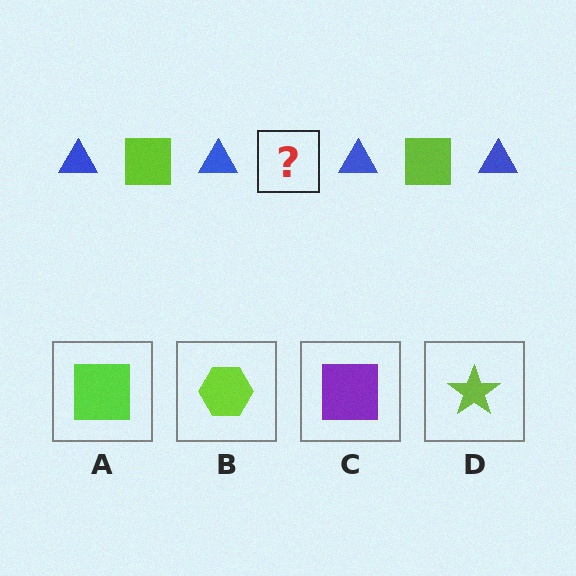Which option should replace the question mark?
Option A.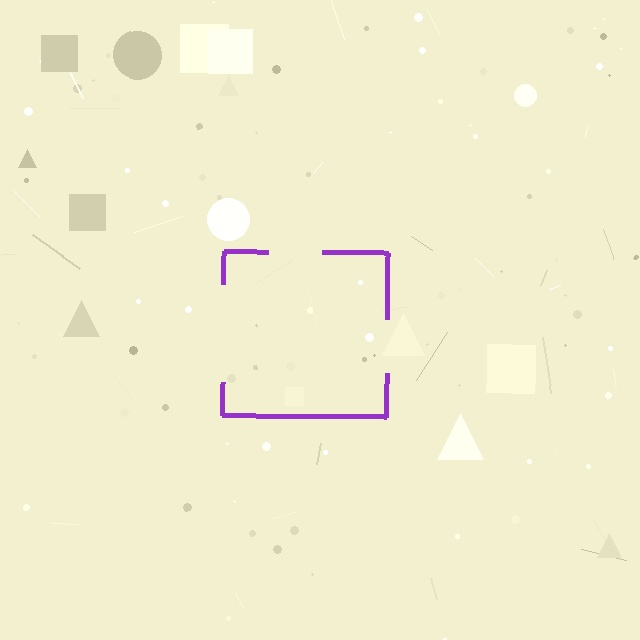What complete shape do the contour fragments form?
The contour fragments form a square.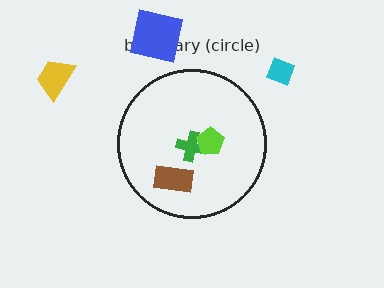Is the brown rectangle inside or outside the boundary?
Inside.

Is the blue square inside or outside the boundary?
Outside.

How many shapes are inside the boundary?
3 inside, 3 outside.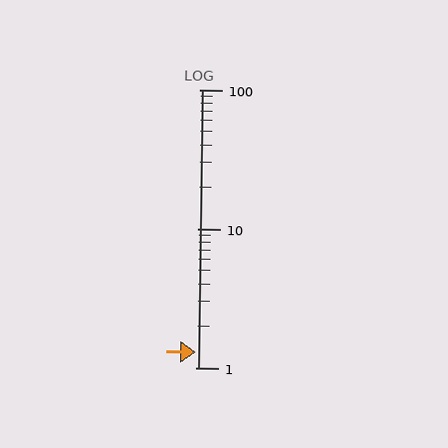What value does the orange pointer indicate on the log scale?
The pointer indicates approximately 1.3.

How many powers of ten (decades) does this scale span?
The scale spans 2 decades, from 1 to 100.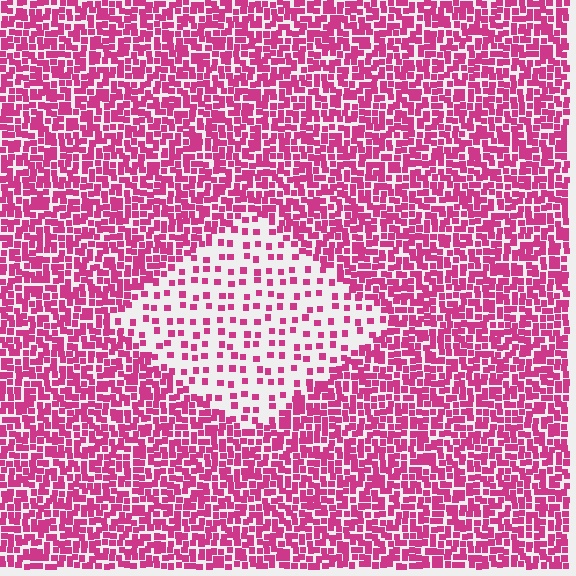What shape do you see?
I see a diamond.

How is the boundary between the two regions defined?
The boundary is defined by a change in element density (approximately 3.0x ratio). All elements are the same color, size, and shape.